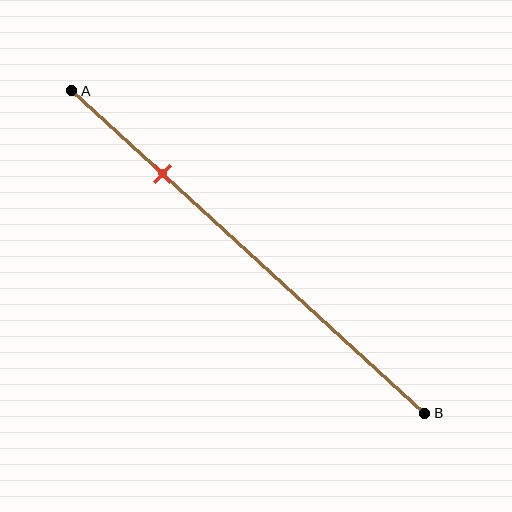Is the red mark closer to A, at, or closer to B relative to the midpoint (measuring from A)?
The red mark is closer to point A than the midpoint of segment AB.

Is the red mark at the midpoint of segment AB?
No, the mark is at about 25% from A, not at the 50% midpoint.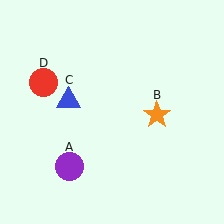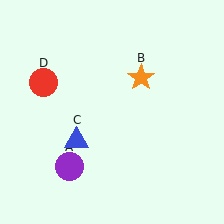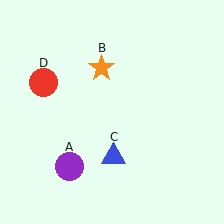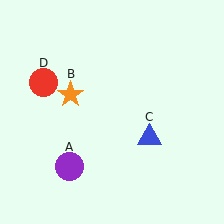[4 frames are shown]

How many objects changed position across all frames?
2 objects changed position: orange star (object B), blue triangle (object C).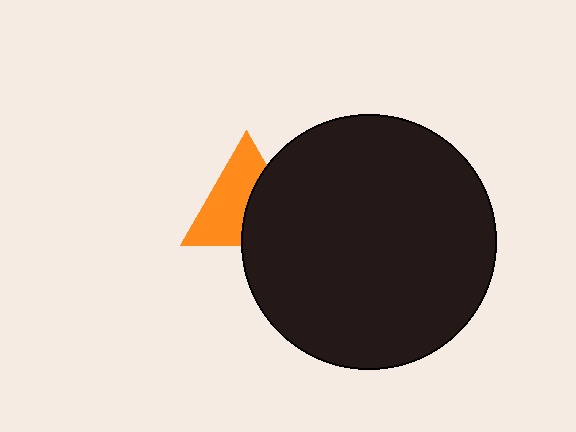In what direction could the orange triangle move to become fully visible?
The orange triangle could move left. That would shift it out from behind the black circle entirely.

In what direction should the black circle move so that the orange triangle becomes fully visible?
The black circle should move right. That is the shortest direction to clear the overlap and leave the orange triangle fully visible.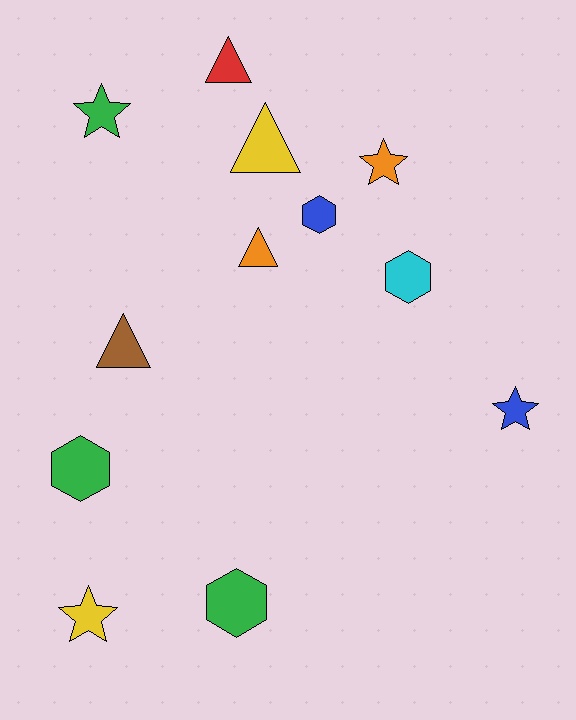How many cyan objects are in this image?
There is 1 cyan object.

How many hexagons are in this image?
There are 4 hexagons.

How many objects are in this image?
There are 12 objects.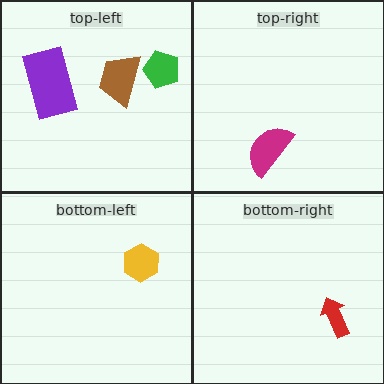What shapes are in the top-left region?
The purple rectangle, the brown trapezoid, the green pentagon.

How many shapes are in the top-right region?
1.